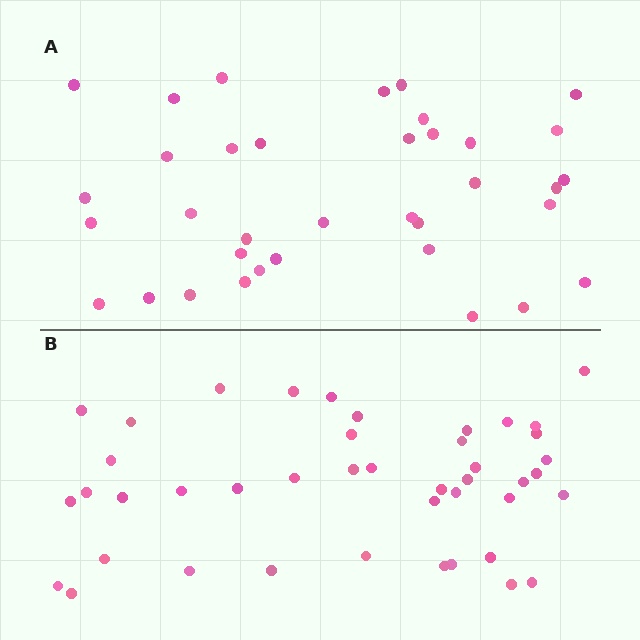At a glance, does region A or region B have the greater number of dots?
Region B (the bottom region) has more dots.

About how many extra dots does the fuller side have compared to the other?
Region B has roughly 8 or so more dots than region A.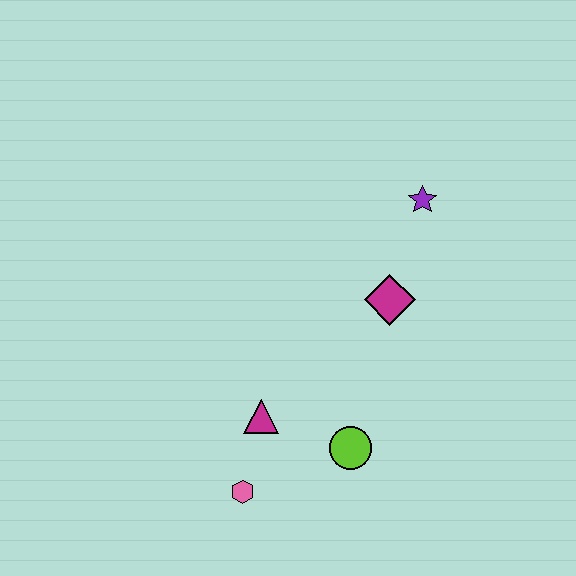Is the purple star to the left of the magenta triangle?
No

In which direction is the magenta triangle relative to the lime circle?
The magenta triangle is to the left of the lime circle.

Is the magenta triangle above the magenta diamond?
No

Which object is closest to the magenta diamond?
The purple star is closest to the magenta diamond.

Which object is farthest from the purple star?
The pink hexagon is farthest from the purple star.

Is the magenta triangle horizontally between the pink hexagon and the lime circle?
Yes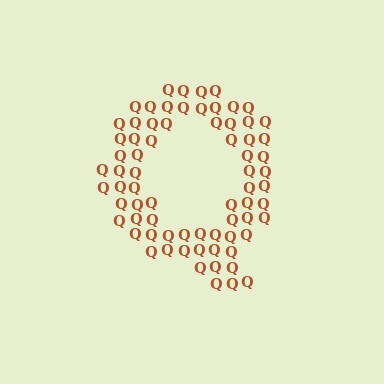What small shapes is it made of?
It is made of small letter Q's.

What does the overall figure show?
The overall figure shows the letter Q.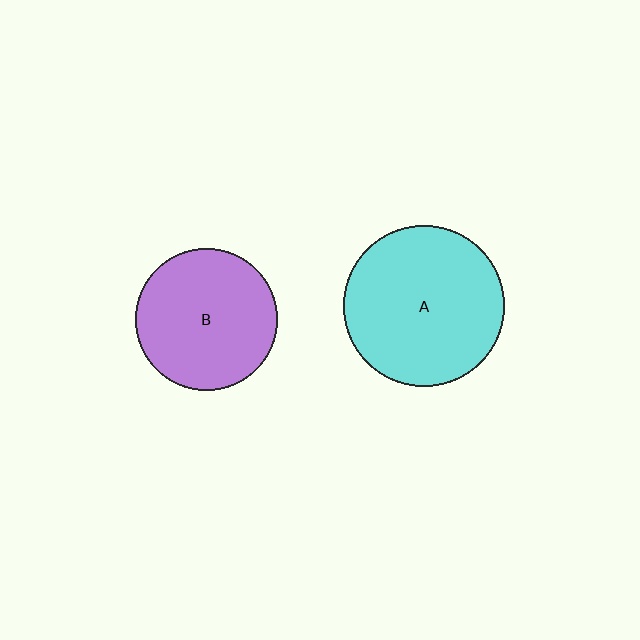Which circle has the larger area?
Circle A (cyan).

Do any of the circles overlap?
No, none of the circles overlap.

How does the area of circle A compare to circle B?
Approximately 1.3 times.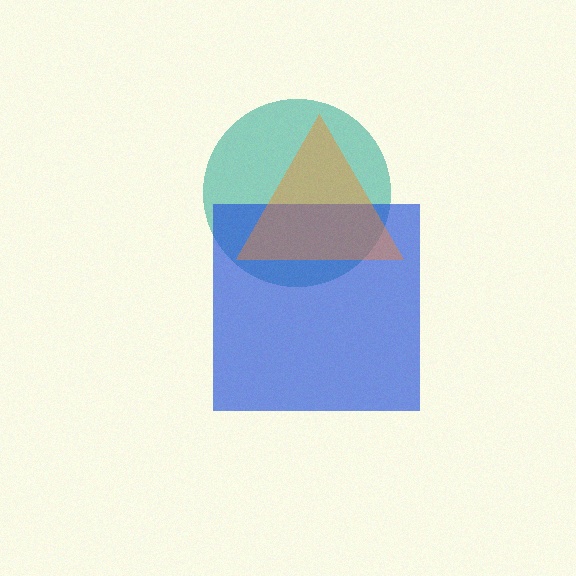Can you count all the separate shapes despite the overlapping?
Yes, there are 3 separate shapes.